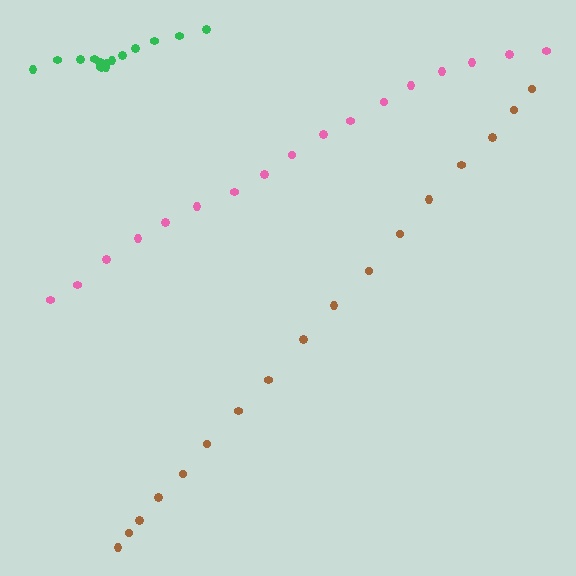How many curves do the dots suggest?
There are 3 distinct paths.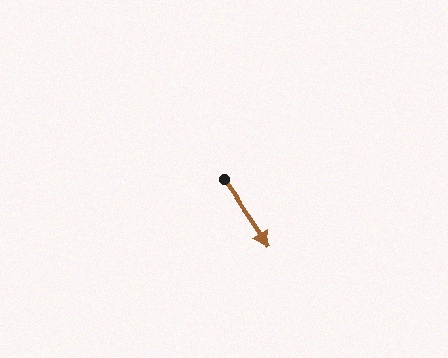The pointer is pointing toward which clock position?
Roughly 5 o'clock.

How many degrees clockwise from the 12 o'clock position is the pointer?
Approximately 145 degrees.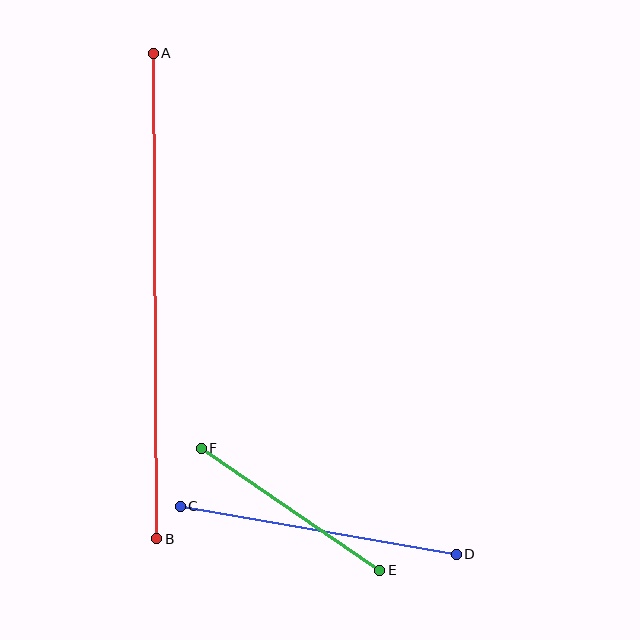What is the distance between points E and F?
The distance is approximately 217 pixels.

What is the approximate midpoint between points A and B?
The midpoint is at approximately (155, 296) pixels.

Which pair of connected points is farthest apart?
Points A and B are farthest apart.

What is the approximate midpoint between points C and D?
The midpoint is at approximately (318, 530) pixels.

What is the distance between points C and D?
The distance is approximately 280 pixels.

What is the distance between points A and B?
The distance is approximately 485 pixels.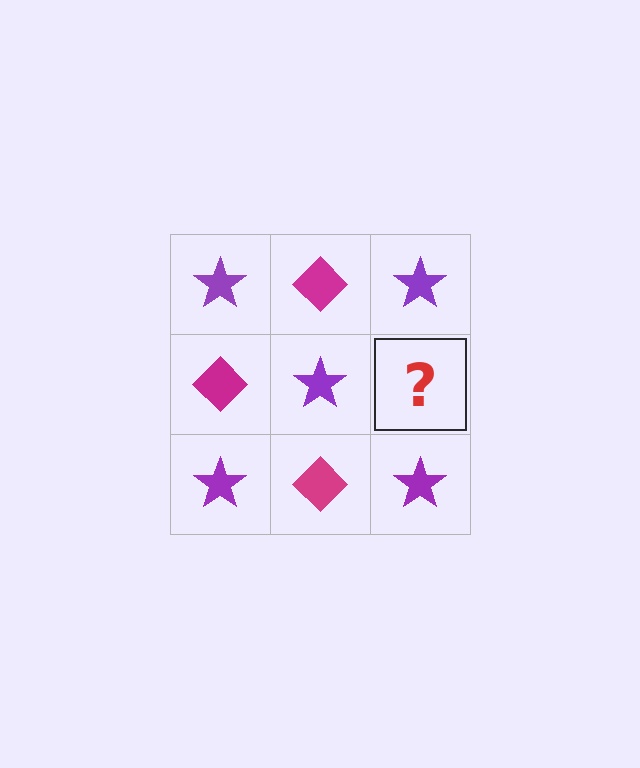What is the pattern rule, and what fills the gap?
The rule is that it alternates purple star and magenta diamond in a checkerboard pattern. The gap should be filled with a magenta diamond.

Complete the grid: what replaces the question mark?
The question mark should be replaced with a magenta diamond.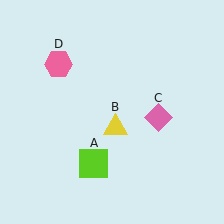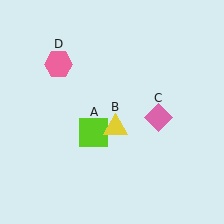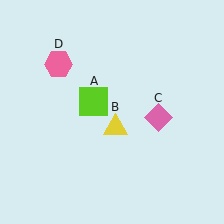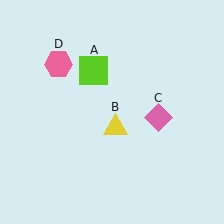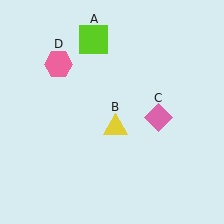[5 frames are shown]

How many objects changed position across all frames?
1 object changed position: lime square (object A).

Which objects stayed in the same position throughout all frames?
Yellow triangle (object B) and pink diamond (object C) and pink hexagon (object D) remained stationary.